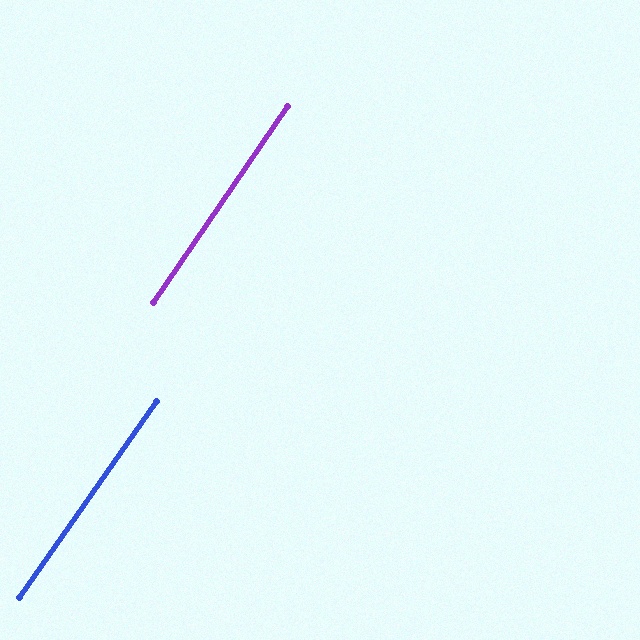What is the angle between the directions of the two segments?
Approximately 1 degree.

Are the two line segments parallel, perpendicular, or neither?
Parallel — their directions differ by only 0.6°.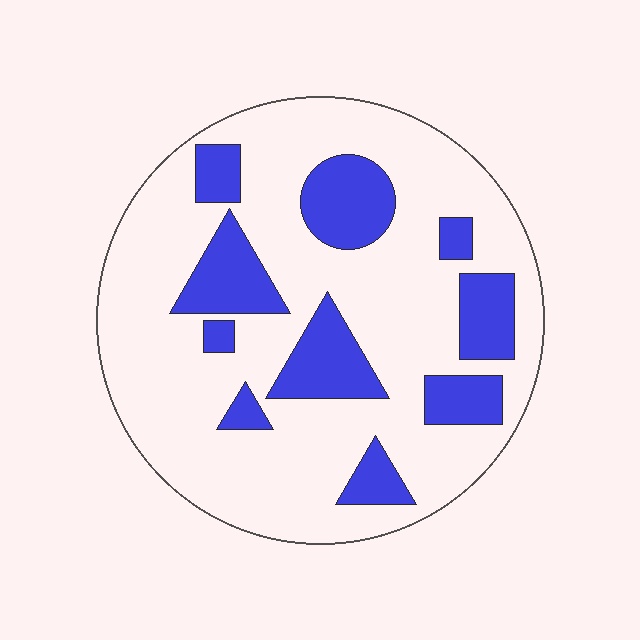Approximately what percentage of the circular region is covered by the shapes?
Approximately 25%.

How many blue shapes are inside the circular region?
10.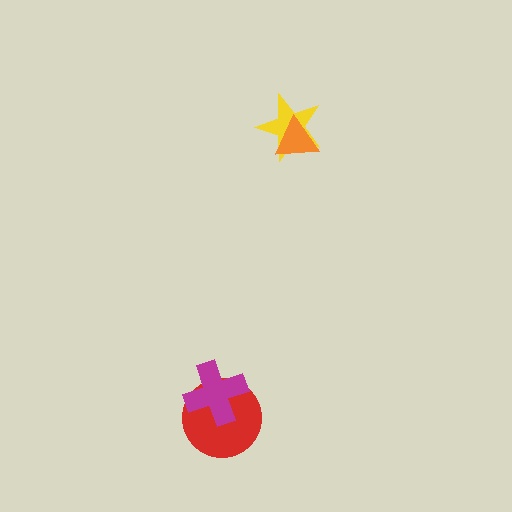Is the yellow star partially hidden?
Yes, it is partially covered by another shape.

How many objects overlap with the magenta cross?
1 object overlaps with the magenta cross.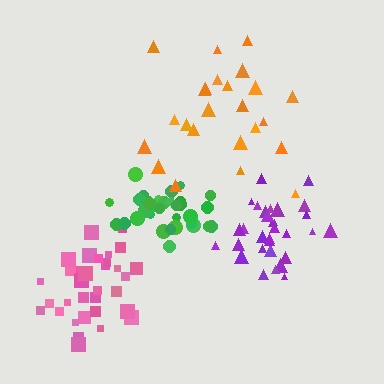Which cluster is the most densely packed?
Green.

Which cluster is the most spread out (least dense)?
Orange.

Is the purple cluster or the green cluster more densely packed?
Green.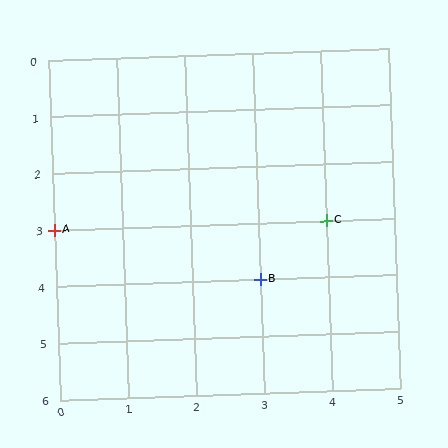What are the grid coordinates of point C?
Point C is at grid coordinates (4, 3).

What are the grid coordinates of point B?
Point B is at grid coordinates (3, 4).